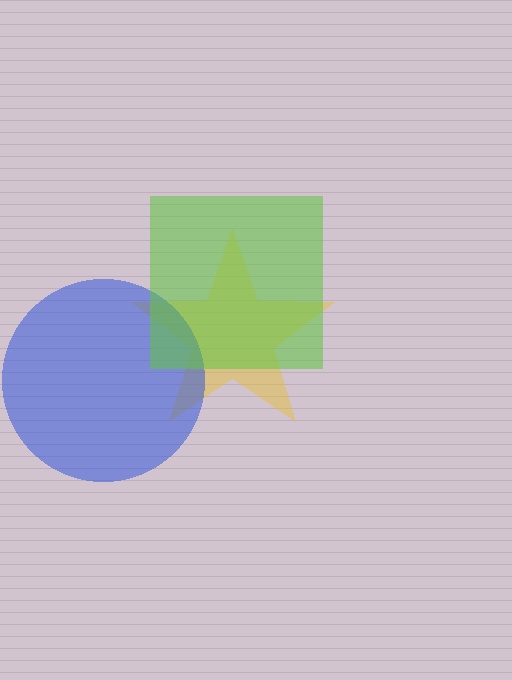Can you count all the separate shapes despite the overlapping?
Yes, there are 3 separate shapes.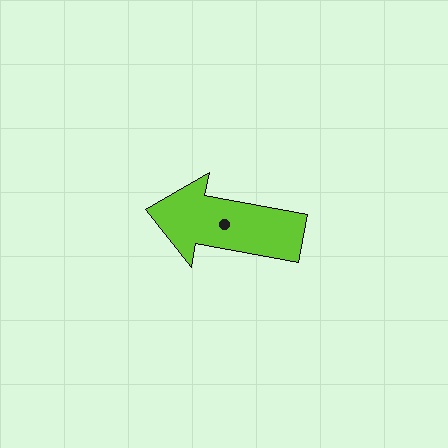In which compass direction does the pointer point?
West.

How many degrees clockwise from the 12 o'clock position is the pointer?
Approximately 280 degrees.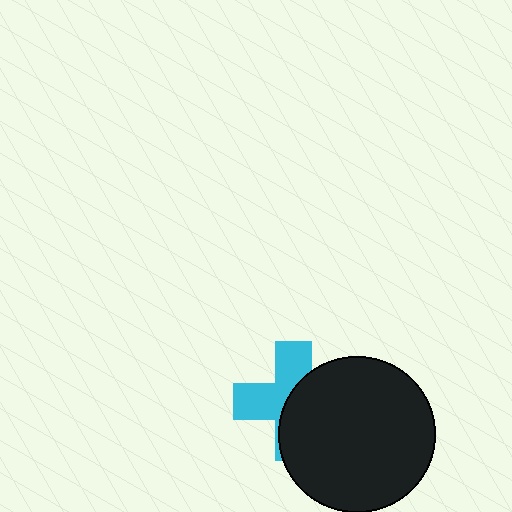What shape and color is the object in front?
The object in front is a black circle.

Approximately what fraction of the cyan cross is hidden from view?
Roughly 53% of the cyan cross is hidden behind the black circle.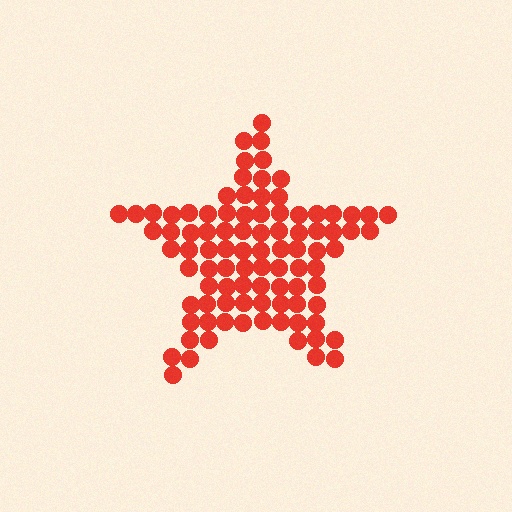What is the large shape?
The large shape is a star.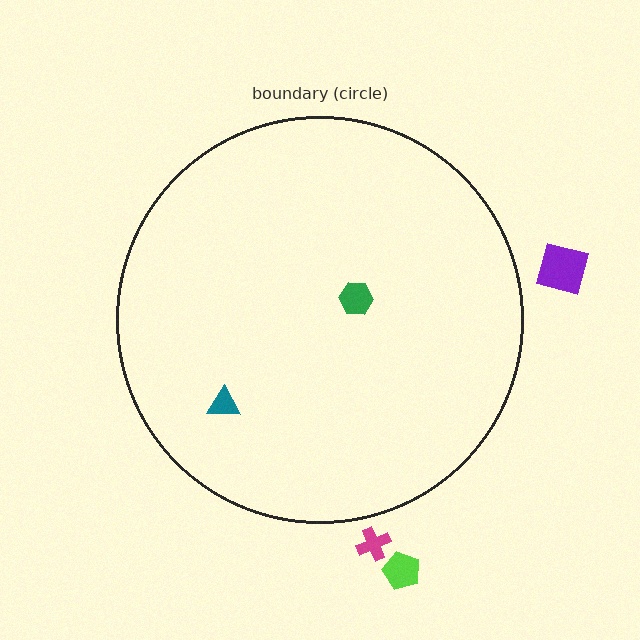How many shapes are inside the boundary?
2 inside, 3 outside.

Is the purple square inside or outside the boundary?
Outside.